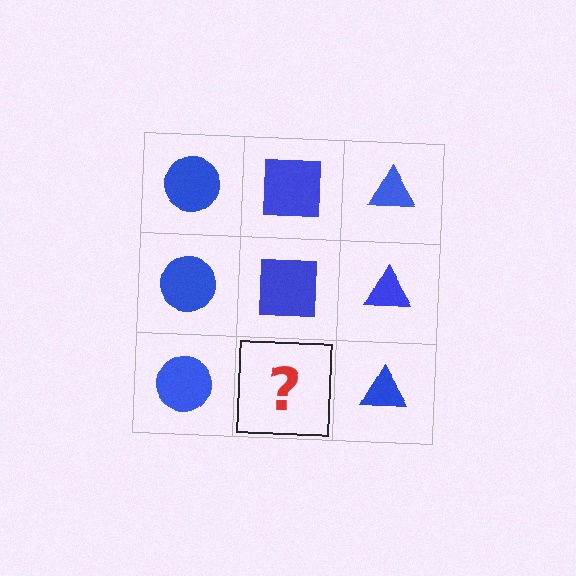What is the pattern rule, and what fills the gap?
The rule is that each column has a consistent shape. The gap should be filled with a blue square.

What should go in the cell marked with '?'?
The missing cell should contain a blue square.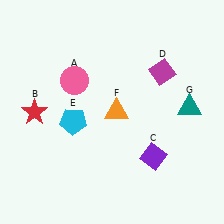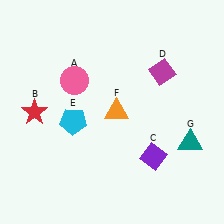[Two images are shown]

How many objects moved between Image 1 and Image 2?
1 object moved between the two images.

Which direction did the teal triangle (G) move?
The teal triangle (G) moved down.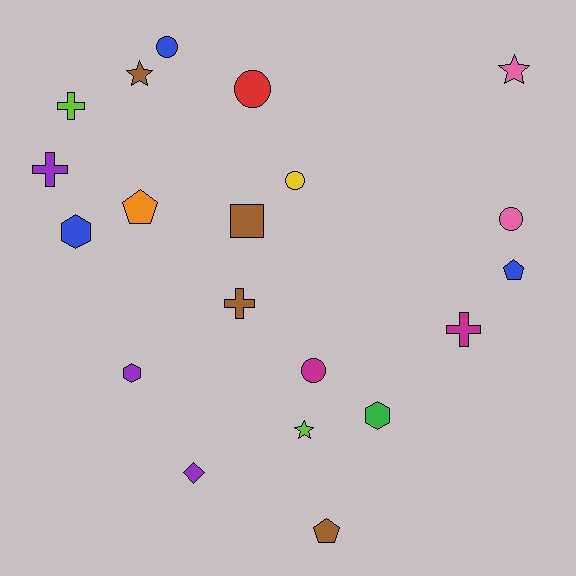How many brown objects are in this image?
There are 4 brown objects.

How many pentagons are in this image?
There are 3 pentagons.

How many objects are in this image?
There are 20 objects.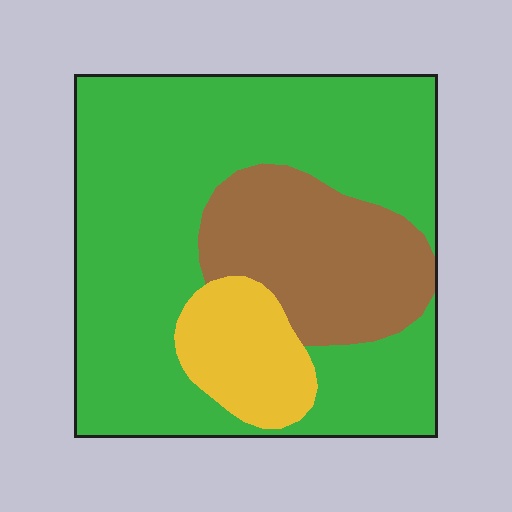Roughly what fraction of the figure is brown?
Brown takes up about one fifth (1/5) of the figure.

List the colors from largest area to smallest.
From largest to smallest: green, brown, yellow.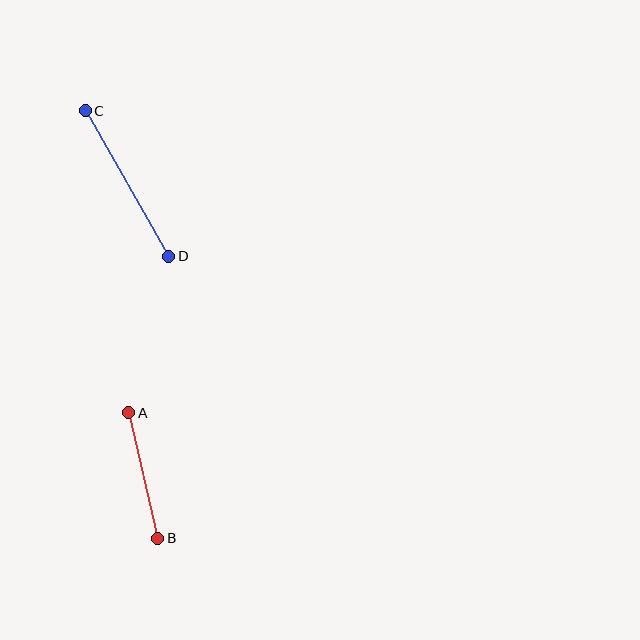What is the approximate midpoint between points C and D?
The midpoint is at approximately (127, 183) pixels.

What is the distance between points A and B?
The distance is approximately 129 pixels.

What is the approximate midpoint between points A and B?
The midpoint is at approximately (143, 475) pixels.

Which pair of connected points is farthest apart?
Points C and D are farthest apart.